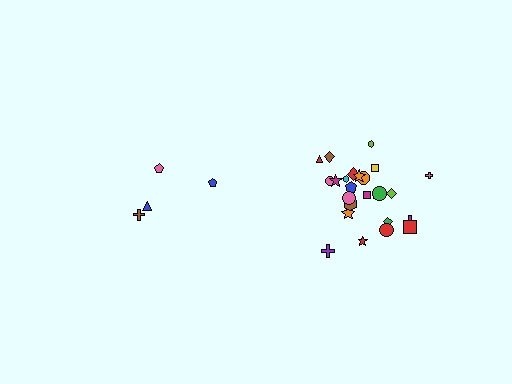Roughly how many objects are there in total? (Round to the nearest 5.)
Roughly 30 objects in total.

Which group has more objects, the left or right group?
The right group.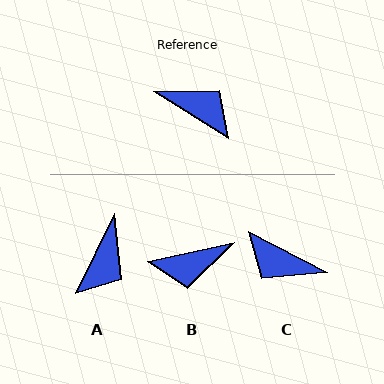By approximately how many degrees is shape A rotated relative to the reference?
Approximately 84 degrees clockwise.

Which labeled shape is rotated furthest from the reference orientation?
C, about 175 degrees away.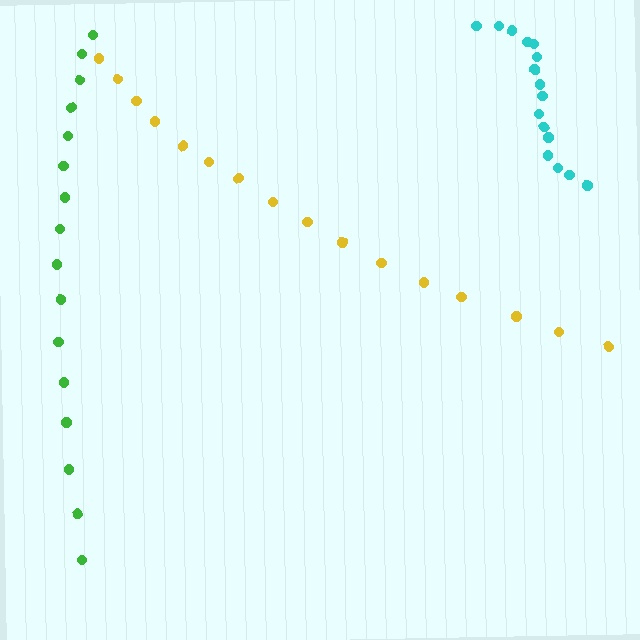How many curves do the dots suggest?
There are 3 distinct paths.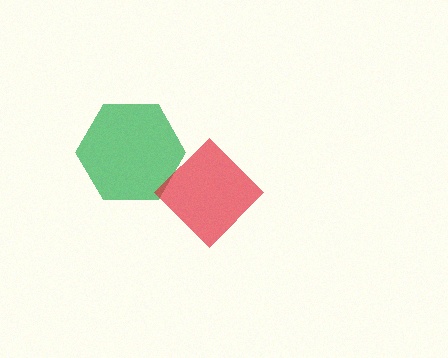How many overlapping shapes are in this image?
There are 2 overlapping shapes in the image.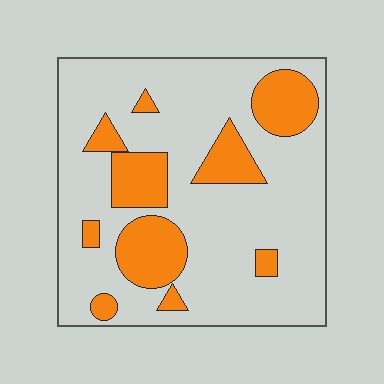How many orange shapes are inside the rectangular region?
10.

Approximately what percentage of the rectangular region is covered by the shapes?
Approximately 25%.